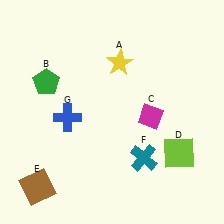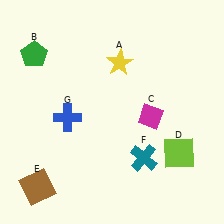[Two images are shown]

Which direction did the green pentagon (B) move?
The green pentagon (B) moved up.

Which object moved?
The green pentagon (B) moved up.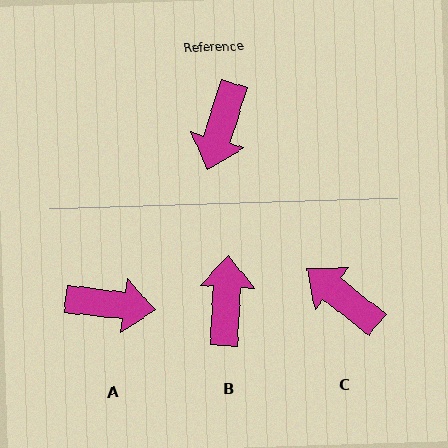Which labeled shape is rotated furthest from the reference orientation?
B, about 166 degrees away.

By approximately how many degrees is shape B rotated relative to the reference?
Approximately 166 degrees clockwise.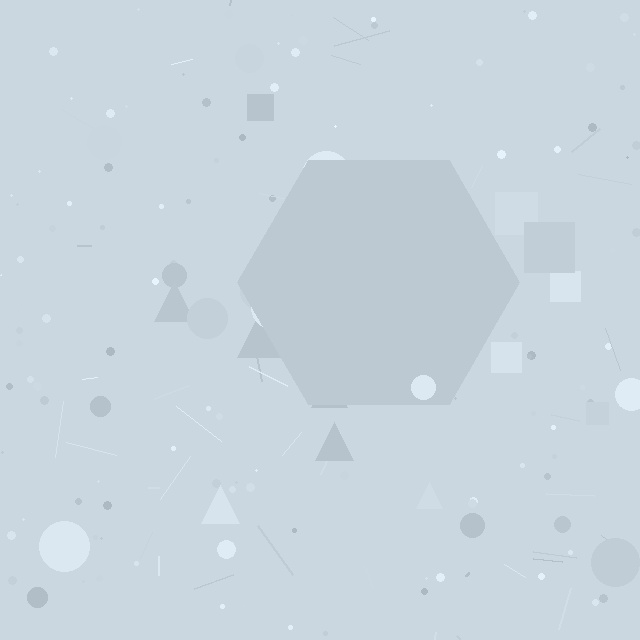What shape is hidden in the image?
A hexagon is hidden in the image.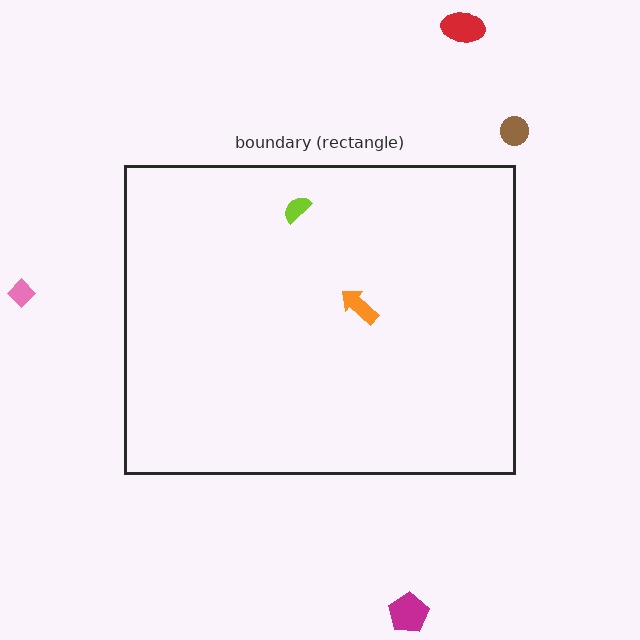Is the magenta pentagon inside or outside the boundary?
Outside.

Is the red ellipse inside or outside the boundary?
Outside.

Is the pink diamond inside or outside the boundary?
Outside.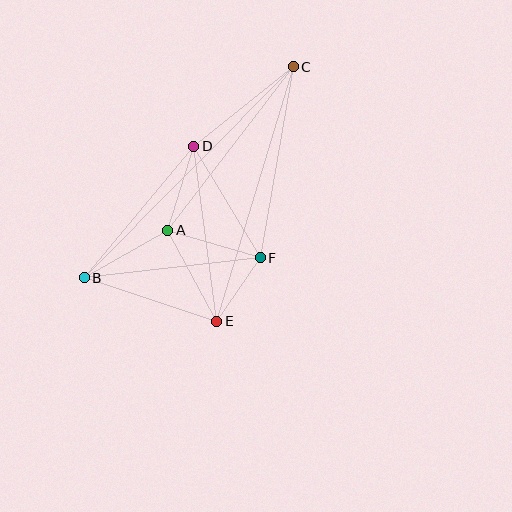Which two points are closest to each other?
Points E and F are closest to each other.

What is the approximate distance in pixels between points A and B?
The distance between A and B is approximately 96 pixels.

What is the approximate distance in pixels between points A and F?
The distance between A and F is approximately 97 pixels.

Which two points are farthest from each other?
Points B and C are farthest from each other.